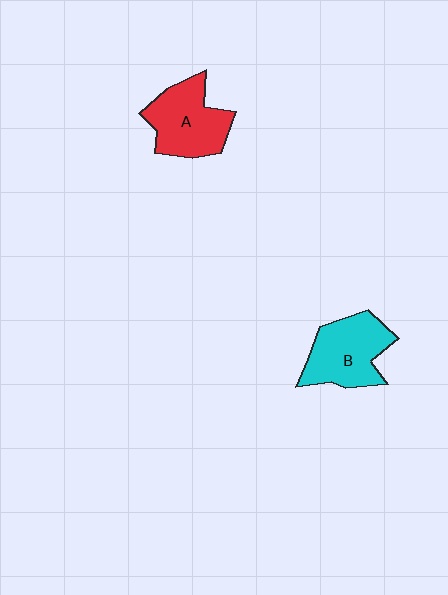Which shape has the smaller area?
Shape A (red).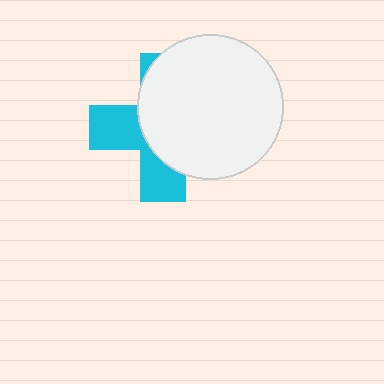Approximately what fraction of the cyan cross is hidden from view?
Roughly 61% of the cyan cross is hidden behind the white circle.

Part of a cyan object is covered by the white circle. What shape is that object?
It is a cross.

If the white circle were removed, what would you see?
You would see the complete cyan cross.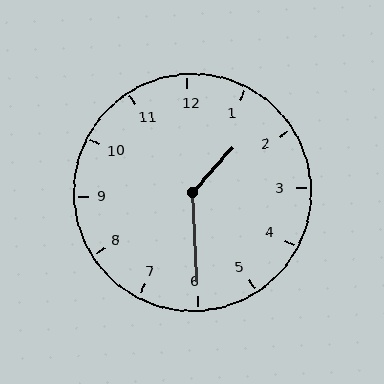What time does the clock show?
1:30.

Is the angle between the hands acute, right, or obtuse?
It is obtuse.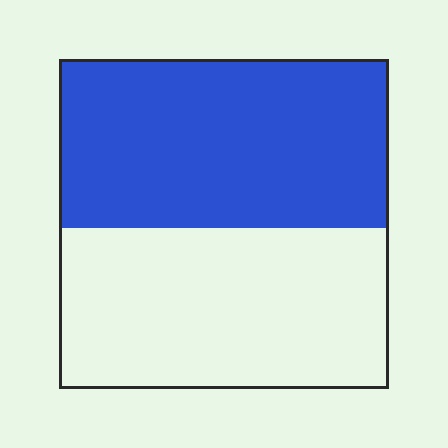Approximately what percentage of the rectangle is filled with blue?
Approximately 50%.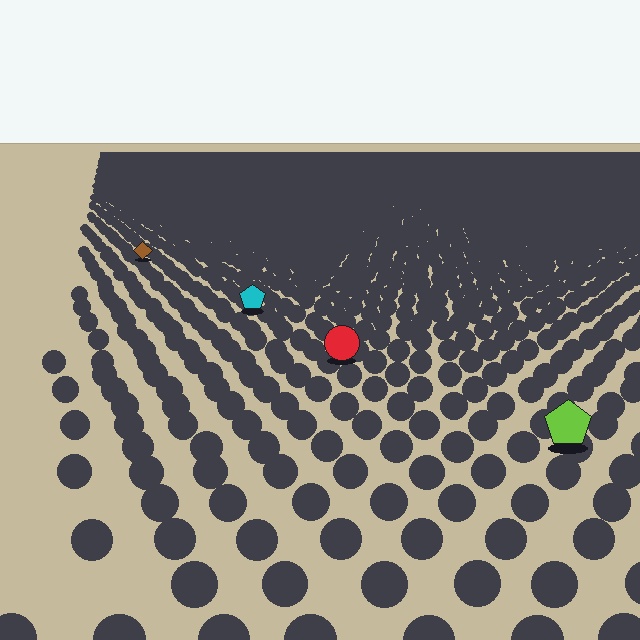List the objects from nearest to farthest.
From nearest to farthest: the lime pentagon, the red circle, the cyan pentagon, the brown diamond.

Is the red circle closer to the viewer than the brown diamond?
Yes. The red circle is closer — you can tell from the texture gradient: the ground texture is coarser near it.